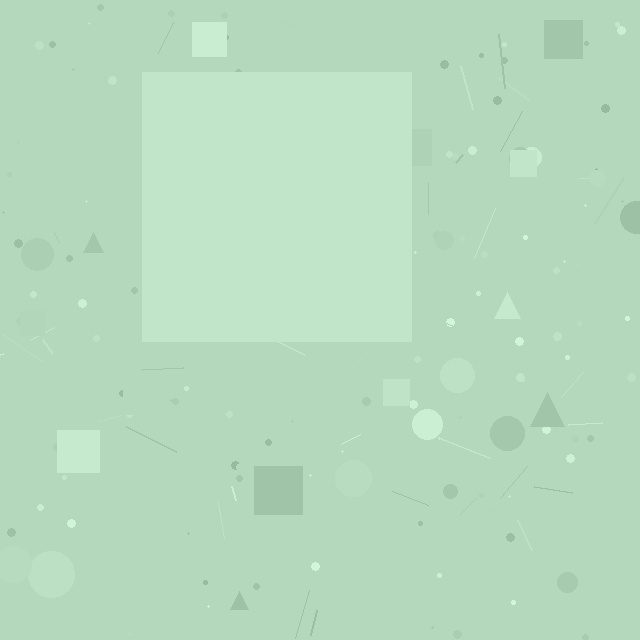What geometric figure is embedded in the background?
A square is embedded in the background.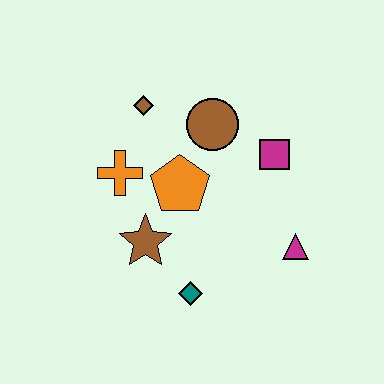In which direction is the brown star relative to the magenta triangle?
The brown star is to the left of the magenta triangle.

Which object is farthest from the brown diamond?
The magenta triangle is farthest from the brown diamond.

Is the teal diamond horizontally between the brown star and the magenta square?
Yes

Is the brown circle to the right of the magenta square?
No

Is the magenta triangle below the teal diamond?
No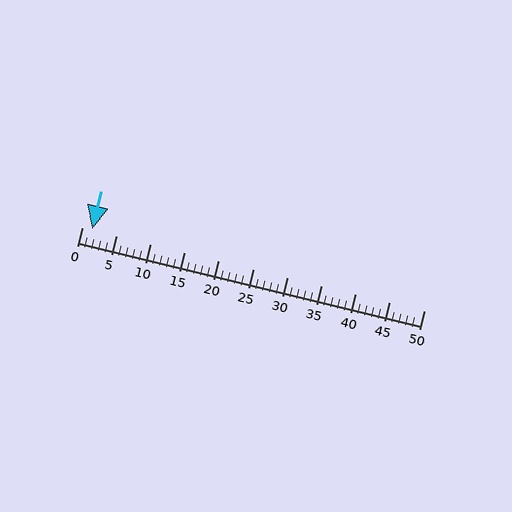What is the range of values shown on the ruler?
The ruler shows values from 0 to 50.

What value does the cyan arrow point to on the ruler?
The cyan arrow points to approximately 2.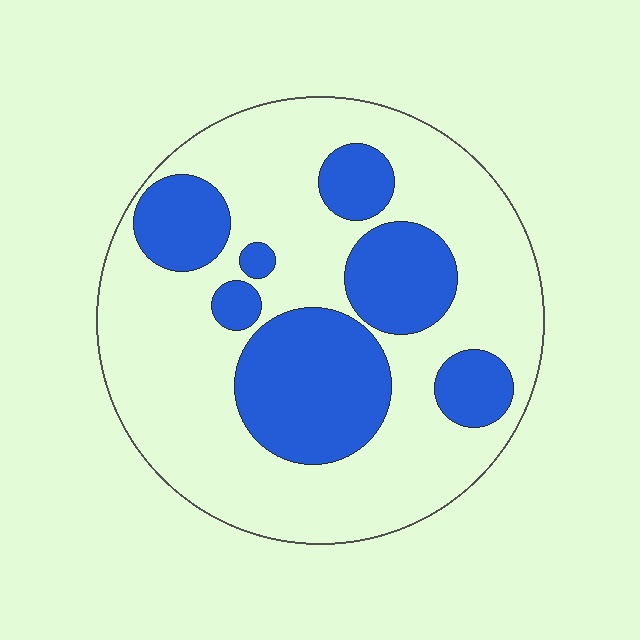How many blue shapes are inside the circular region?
7.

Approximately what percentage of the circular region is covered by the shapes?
Approximately 30%.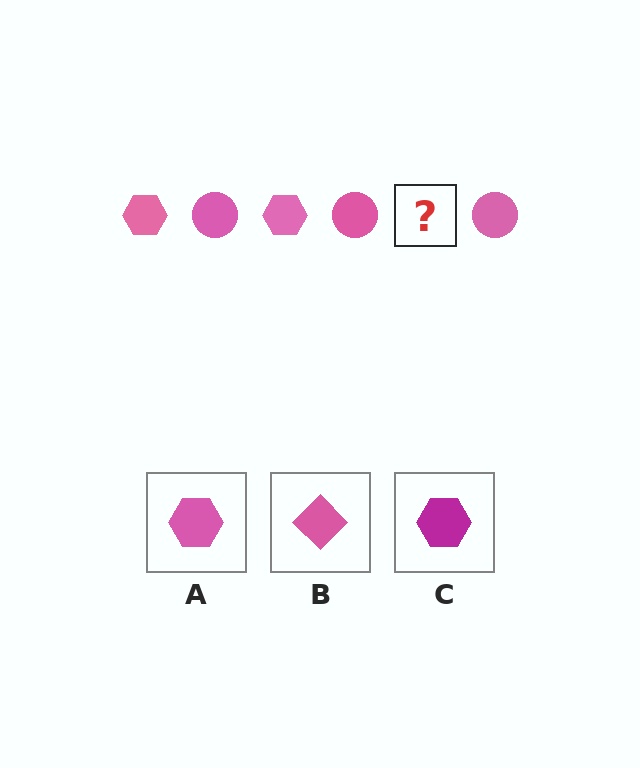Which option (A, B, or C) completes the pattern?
A.